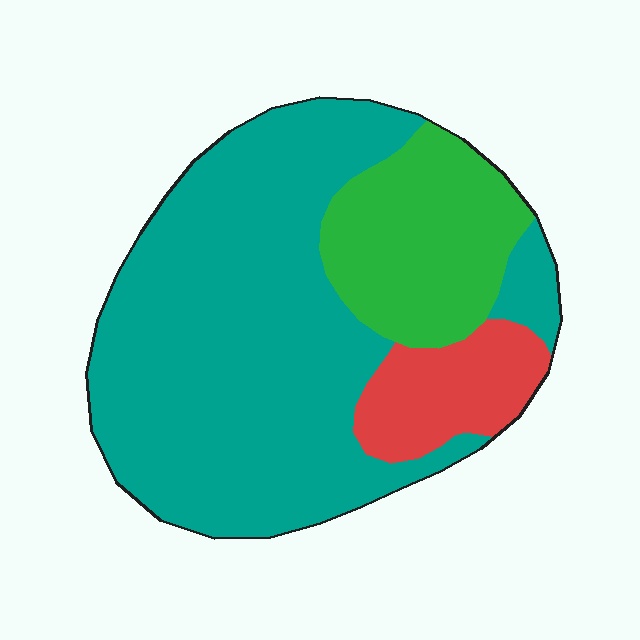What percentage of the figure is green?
Green takes up about one fifth (1/5) of the figure.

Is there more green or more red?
Green.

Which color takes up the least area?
Red, at roughly 10%.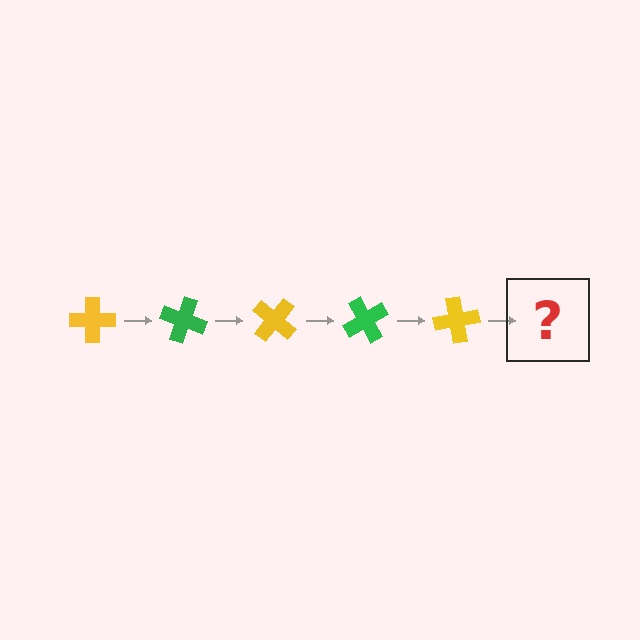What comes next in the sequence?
The next element should be a green cross, rotated 100 degrees from the start.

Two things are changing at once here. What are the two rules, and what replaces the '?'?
The two rules are that it rotates 20 degrees each step and the color cycles through yellow and green. The '?' should be a green cross, rotated 100 degrees from the start.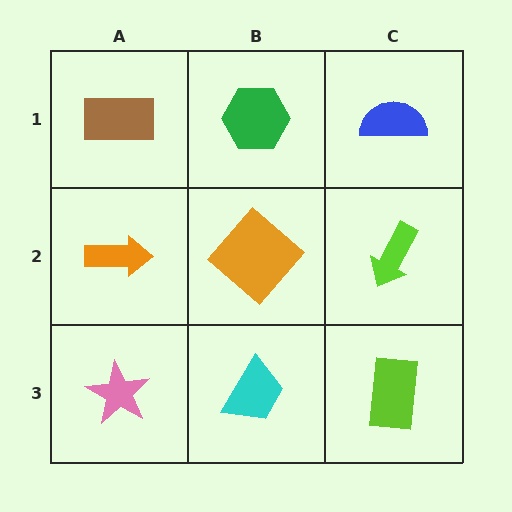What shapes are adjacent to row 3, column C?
A lime arrow (row 2, column C), a cyan trapezoid (row 3, column B).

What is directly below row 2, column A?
A pink star.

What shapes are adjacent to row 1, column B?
An orange diamond (row 2, column B), a brown rectangle (row 1, column A), a blue semicircle (row 1, column C).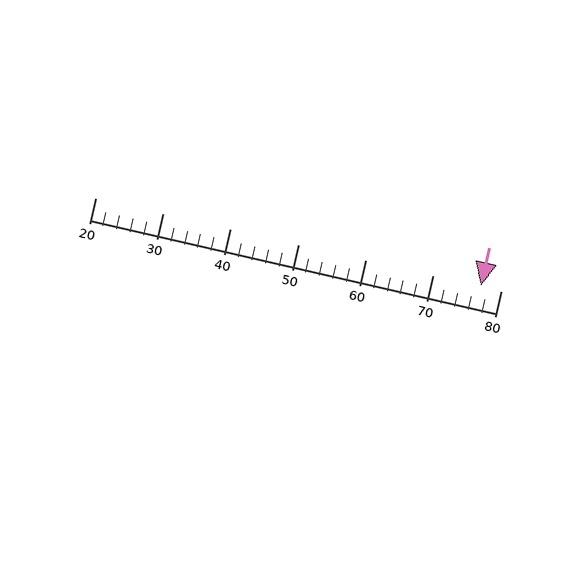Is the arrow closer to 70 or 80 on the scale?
The arrow is closer to 80.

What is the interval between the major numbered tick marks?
The major tick marks are spaced 10 units apart.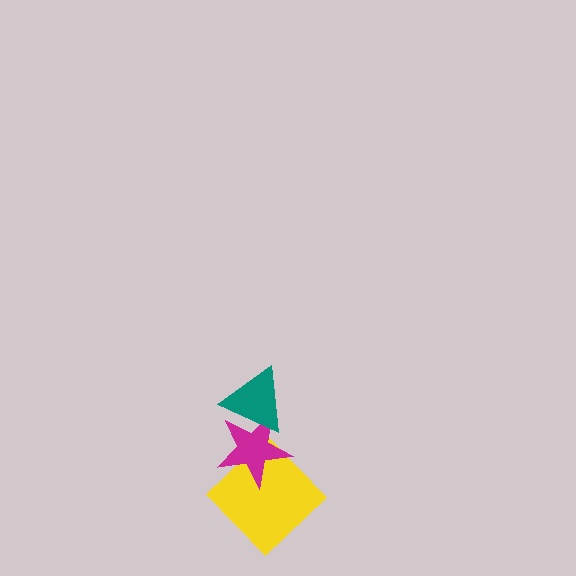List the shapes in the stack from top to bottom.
From top to bottom: the teal triangle, the magenta star, the yellow diamond.